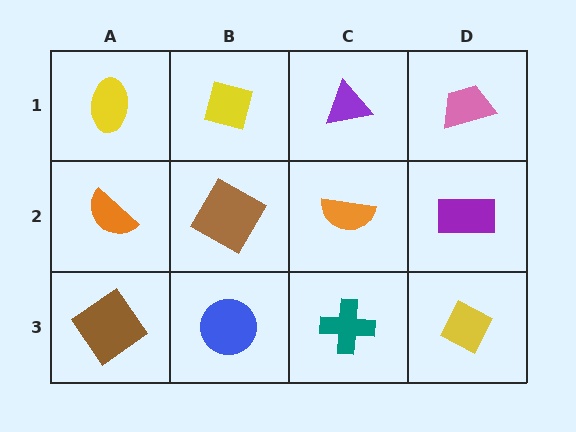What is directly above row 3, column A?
An orange semicircle.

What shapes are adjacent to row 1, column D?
A purple rectangle (row 2, column D), a purple triangle (row 1, column C).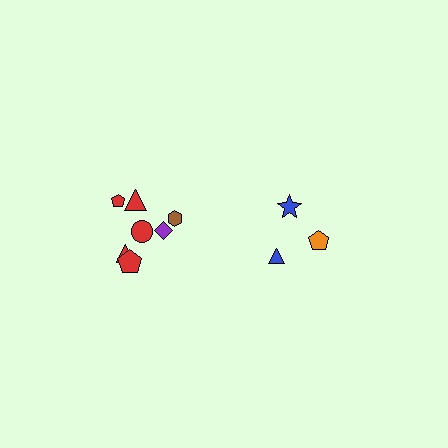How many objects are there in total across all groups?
There are 10 objects.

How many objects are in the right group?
There are 3 objects.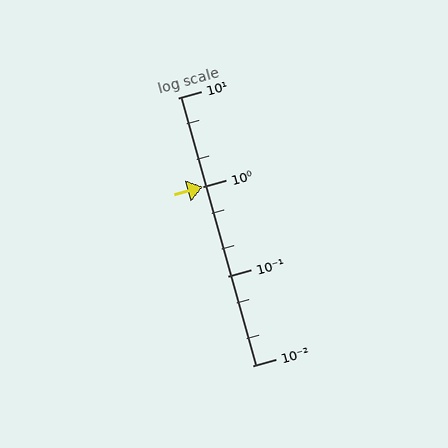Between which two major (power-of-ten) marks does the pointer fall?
The pointer is between 1 and 10.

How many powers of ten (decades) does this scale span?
The scale spans 3 decades, from 0.01 to 10.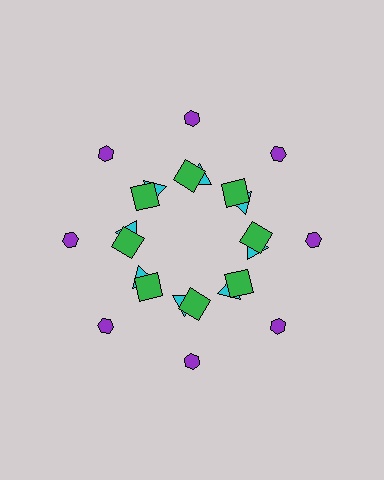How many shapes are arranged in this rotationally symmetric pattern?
There are 24 shapes, arranged in 8 groups of 3.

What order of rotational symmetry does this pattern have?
This pattern has 8-fold rotational symmetry.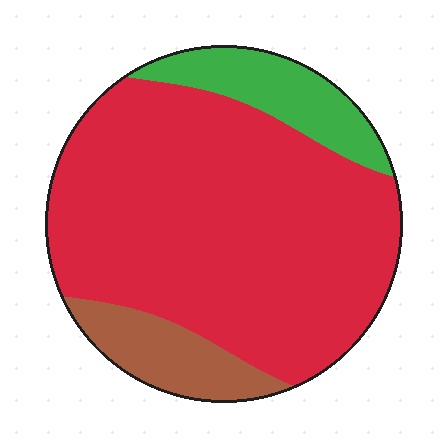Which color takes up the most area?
Red, at roughly 75%.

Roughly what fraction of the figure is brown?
Brown covers roughly 10% of the figure.